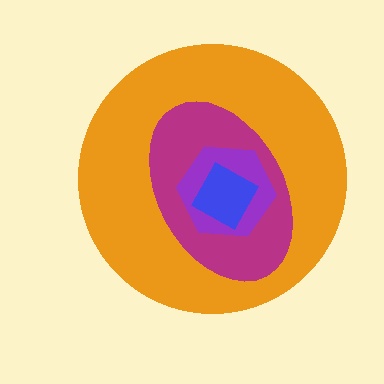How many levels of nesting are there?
4.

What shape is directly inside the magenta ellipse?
The purple hexagon.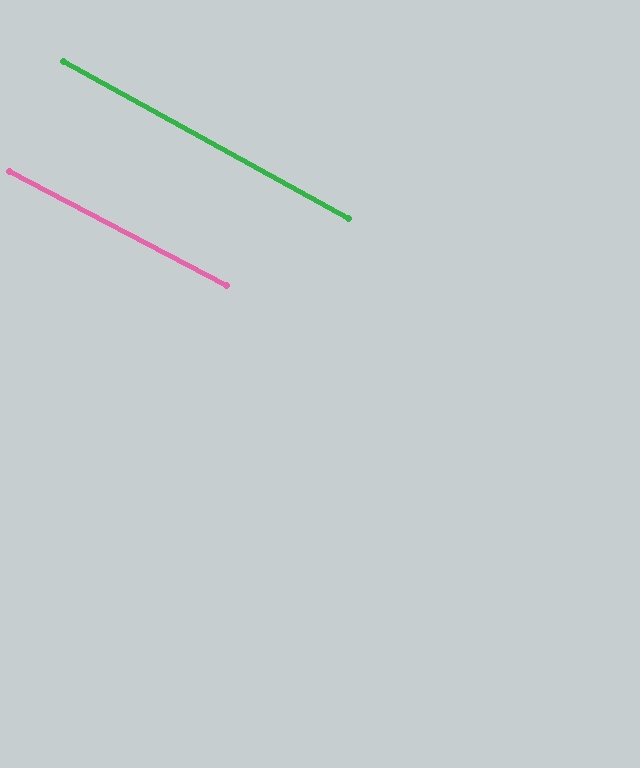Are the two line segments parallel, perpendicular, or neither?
Parallel — their directions differ by only 1.2°.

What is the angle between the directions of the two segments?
Approximately 1 degree.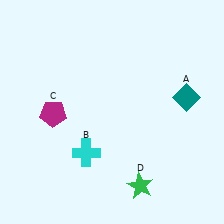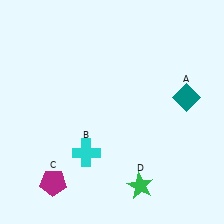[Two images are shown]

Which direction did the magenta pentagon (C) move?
The magenta pentagon (C) moved down.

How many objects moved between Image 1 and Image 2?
1 object moved between the two images.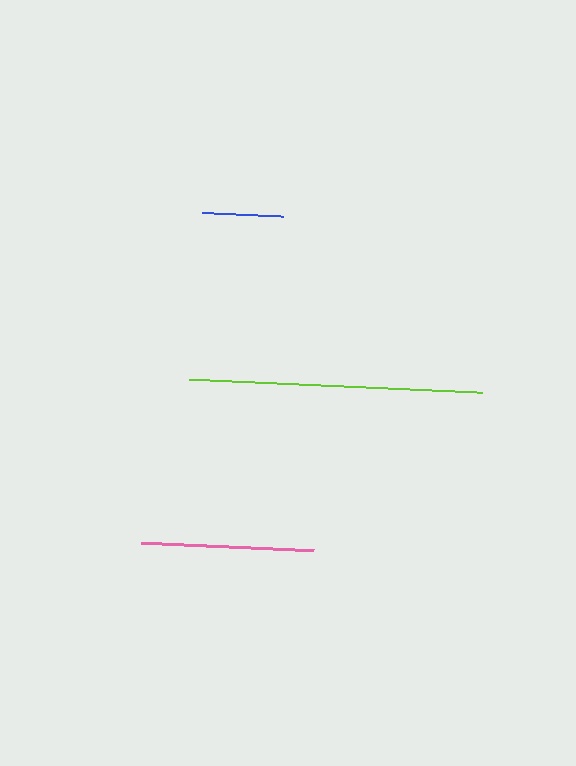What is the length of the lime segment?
The lime segment is approximately 293 pixels long.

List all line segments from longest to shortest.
From longest to shortest: lime, pink, blue.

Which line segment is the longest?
The lime line is the longest at approximately 293 pixels.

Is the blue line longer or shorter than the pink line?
The pink line is longer than the blue line.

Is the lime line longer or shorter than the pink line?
The lime line is longer than the pink line.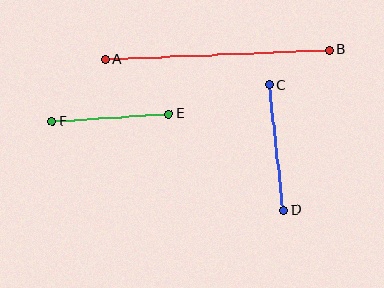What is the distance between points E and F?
The distance is approximately 118 pixels.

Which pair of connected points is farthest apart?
Points A and B are farthest apart.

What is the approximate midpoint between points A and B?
The midpoint is at approximately (217, 55) pixels.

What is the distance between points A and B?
The distance is approximately 224 pixels.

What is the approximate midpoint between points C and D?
The midpoint is at approximately (276, 148) pixels.